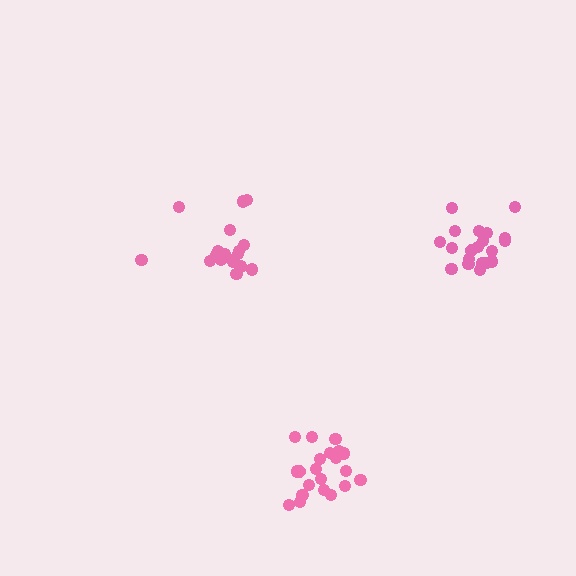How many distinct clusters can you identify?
There are 3 distinct clusters.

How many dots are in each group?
Group 1: 19 dots, Group 2: 20 dots, Group 3: 21 dots (60 total).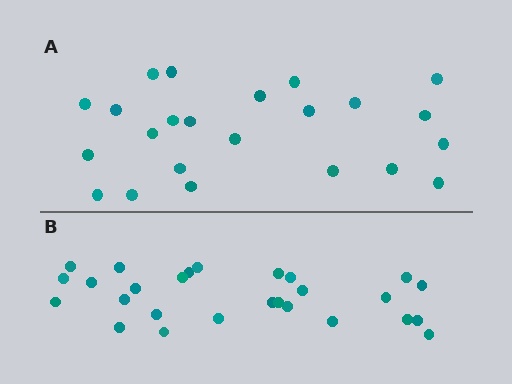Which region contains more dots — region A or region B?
Region B (the bottom region) has more dots.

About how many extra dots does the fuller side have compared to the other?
Region B has about 4 more dots than region A.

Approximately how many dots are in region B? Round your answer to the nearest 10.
About 30 dots. (The exact count is 27, which rounds to 30.)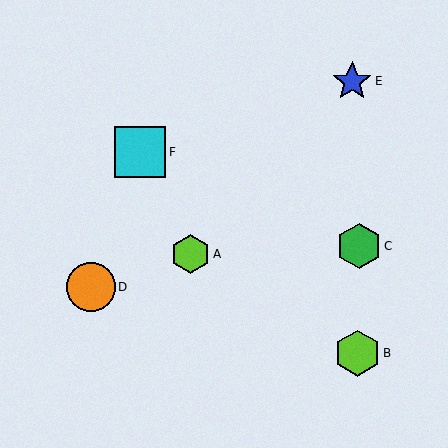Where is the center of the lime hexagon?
The center of the lime hexagon is at (357, 353).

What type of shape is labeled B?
Shape B is a lime hexagon.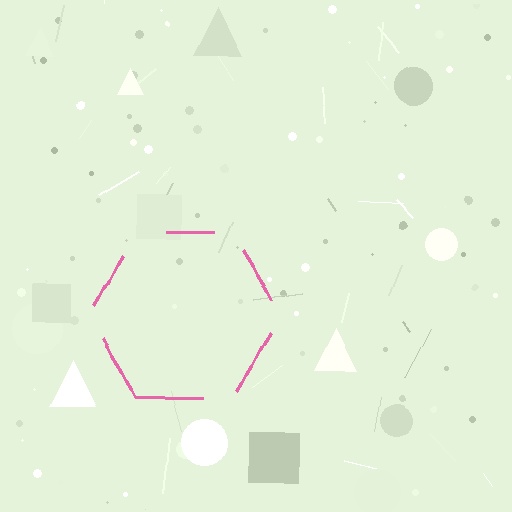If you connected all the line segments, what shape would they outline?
They would outline a hexagon.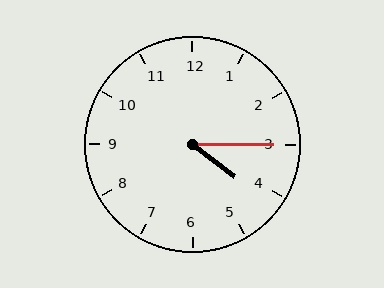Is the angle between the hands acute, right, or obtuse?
It is acute.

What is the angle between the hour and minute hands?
Approximately 38 degrees.